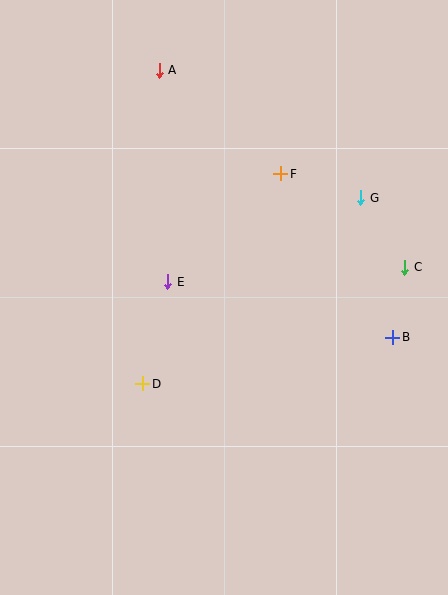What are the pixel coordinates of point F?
Point F is at (281, 174).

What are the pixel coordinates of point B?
Point B is at (393, 337).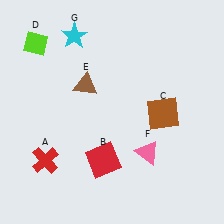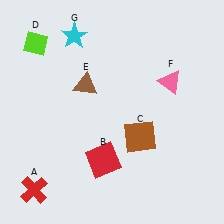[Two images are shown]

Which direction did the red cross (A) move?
The red cross (A) moved down.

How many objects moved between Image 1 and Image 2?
3 objects moved between the two images.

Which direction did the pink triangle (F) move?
The pink triangle (F) moved up.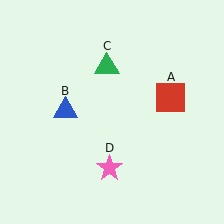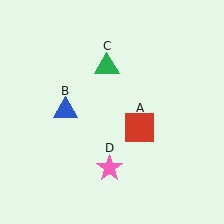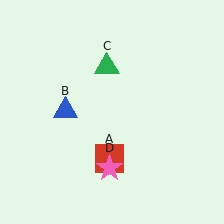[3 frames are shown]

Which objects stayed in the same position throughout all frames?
Blue triangle (object B) and green triangle (object C) and pink star (object D) remained stationary.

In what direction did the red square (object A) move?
The red square (object A) moved down and to the left.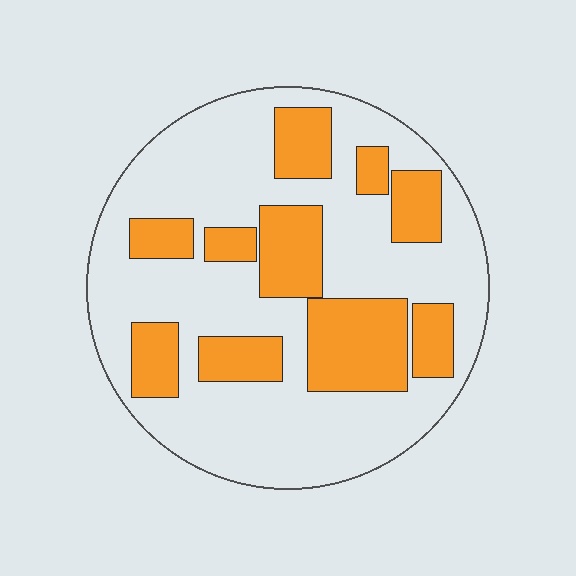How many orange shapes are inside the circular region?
10.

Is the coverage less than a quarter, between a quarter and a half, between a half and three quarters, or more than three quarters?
Between a quarter and a half.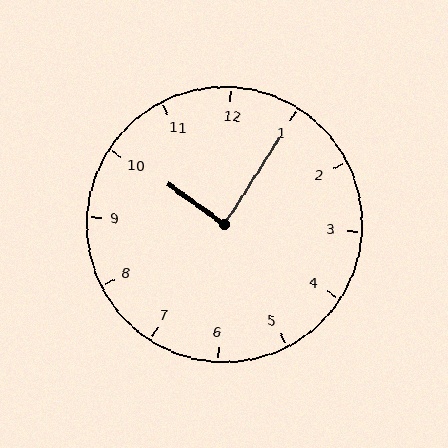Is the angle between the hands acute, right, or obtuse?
It is right.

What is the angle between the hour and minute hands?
Approximately 88 degrees.